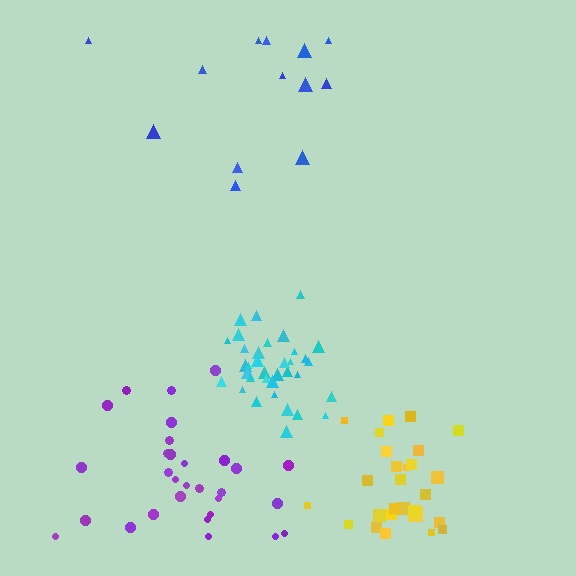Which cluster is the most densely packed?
Cyan.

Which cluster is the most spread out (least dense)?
Blue.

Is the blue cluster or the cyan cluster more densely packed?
Cyan.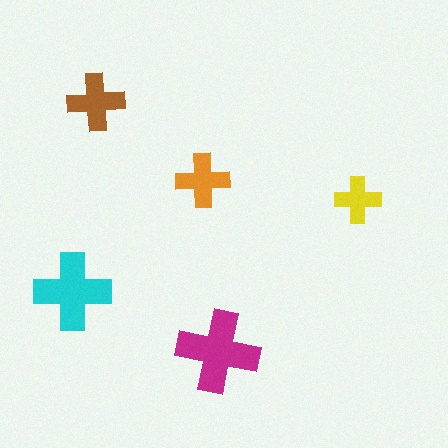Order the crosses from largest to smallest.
the magenta one, the cyan one, the brown one, the orange one, the yellow one.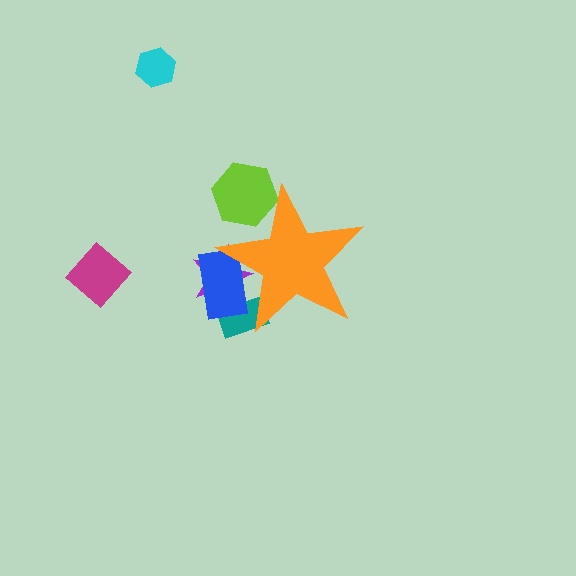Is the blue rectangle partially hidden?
Yes, the blue rectangle is partially hidden behind the orange star.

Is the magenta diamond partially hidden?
No, the magenta diamond is fully visible.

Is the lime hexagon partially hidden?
Yes, the lime hexagon is partially hidden behind the orange star.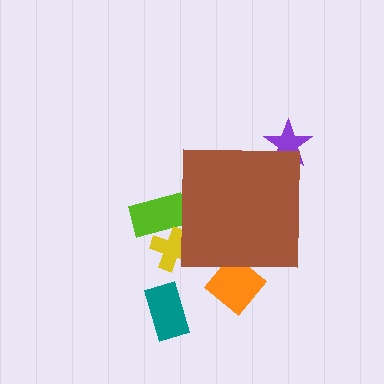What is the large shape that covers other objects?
A brown square.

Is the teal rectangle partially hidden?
No, the teal rectangle is fully visible.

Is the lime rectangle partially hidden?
Yes, the lime rectangle is partially hidden behind the brown square.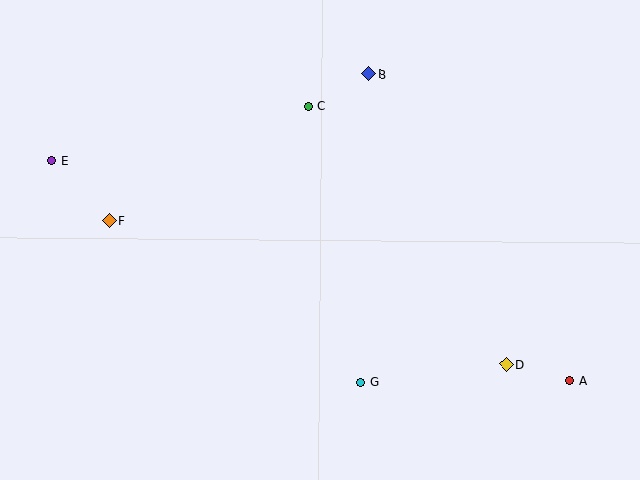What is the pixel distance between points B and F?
The distance between B and F is 298 pixels.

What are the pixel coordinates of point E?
Point E is at (51, 161).